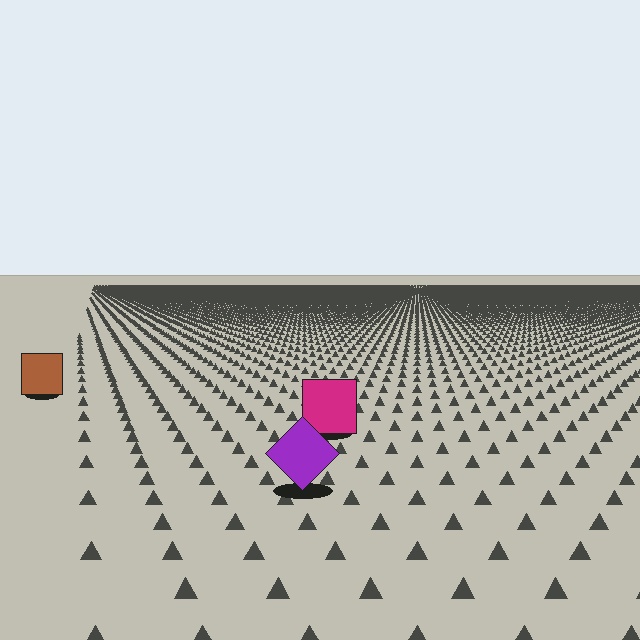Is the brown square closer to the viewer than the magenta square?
No. The magenta square is closer — you can tell from the texture gradient: the ground texture is coarser near it.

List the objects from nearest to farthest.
From nearest to farthest: the purple diamond, the magenta square, the brown square.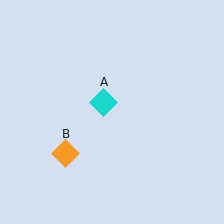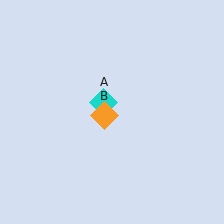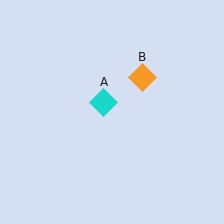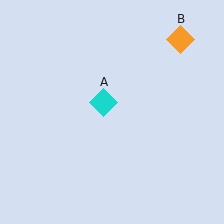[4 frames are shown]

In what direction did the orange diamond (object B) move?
The orange diamond (object B) moved up and to the right.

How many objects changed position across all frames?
1 object changed position: orange diamond (object B).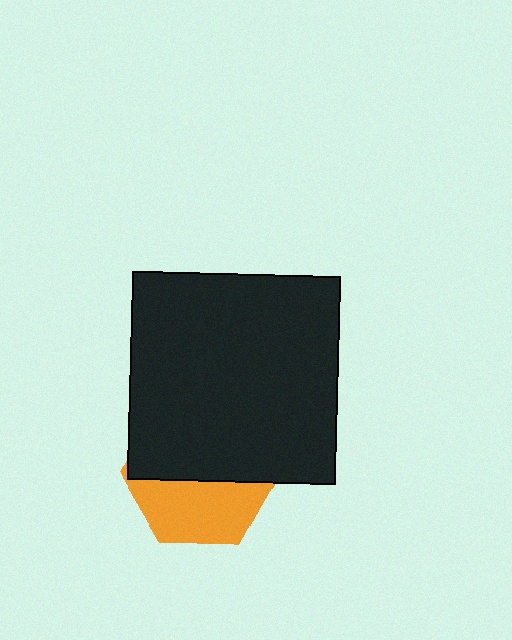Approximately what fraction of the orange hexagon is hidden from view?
Roughly 57% of the orange hexagon is hidden behind the black square.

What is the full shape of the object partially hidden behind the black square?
The partially hidden object is an orange hexagon.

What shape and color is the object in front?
The object in front is a black square.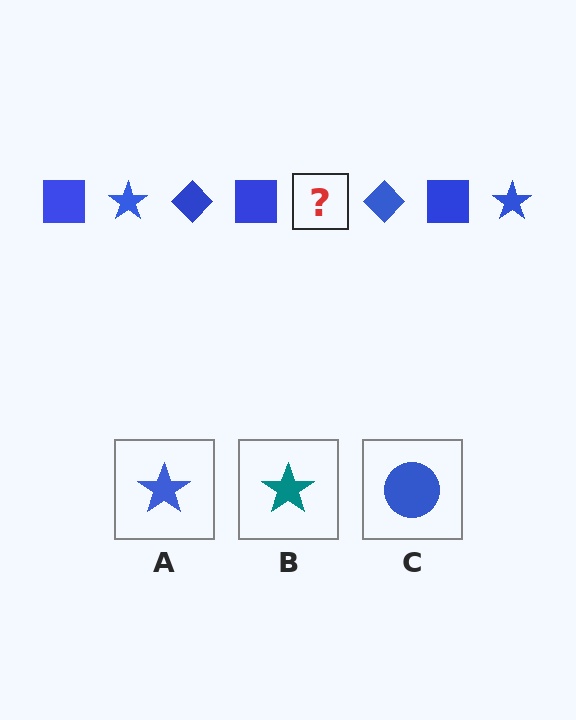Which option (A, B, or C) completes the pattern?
A.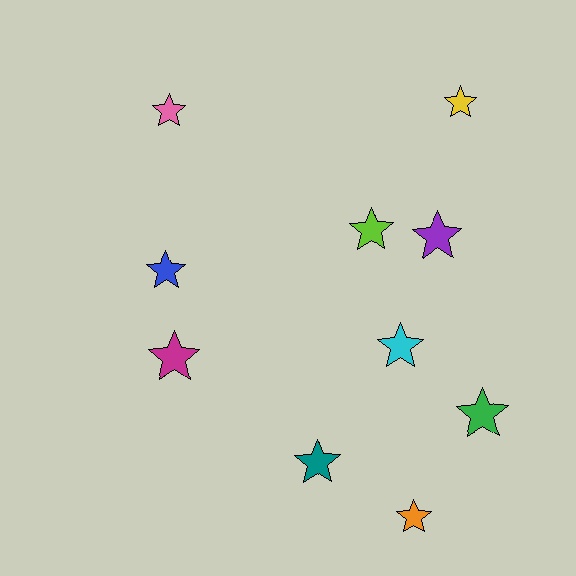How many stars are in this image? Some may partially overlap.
There are 10 stars.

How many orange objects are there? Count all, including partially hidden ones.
There is 1 orange object.